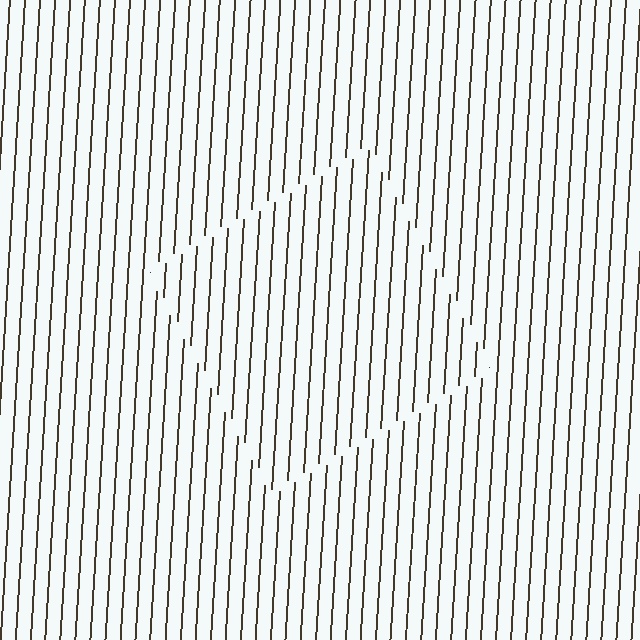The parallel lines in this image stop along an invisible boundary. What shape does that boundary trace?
An illusory square. The interior of the shape contains the same grating, shifted by half a period — the contour is defined by the phase discontinuity where line-ends from the inner and outer gratings abut.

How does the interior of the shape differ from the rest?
The interior of the shape contains the same grating, shifted by half a period — the contour is defined by the phase discontinuity where line-ends from the inner and outer gratings abut.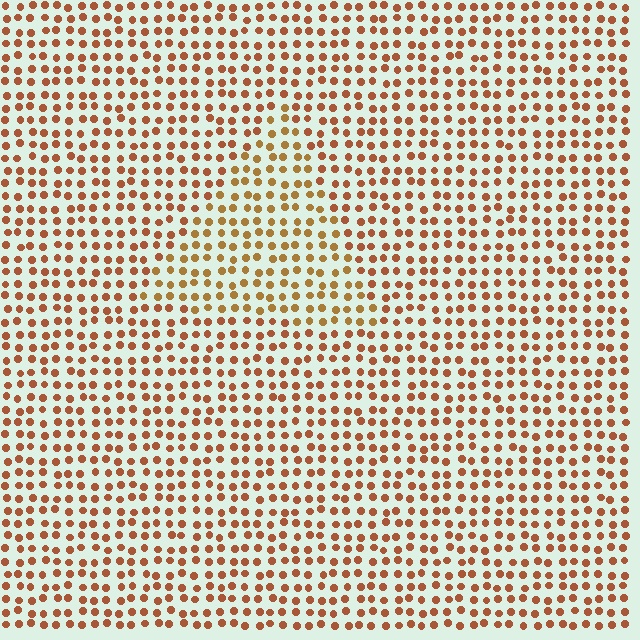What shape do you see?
I see a triangle.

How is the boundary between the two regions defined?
The boundary is defined purely by a slight shift in hue (about 20 degrees). Spacing, size, and orientation are identical on both sides.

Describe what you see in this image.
The image is filled with small brown elements in a uniform arrangement. A triangle-shaped region is visible where the elements are tinted to a slightly different hue, forming a subtle color boundary.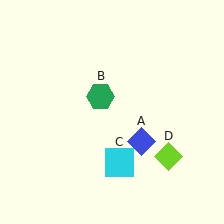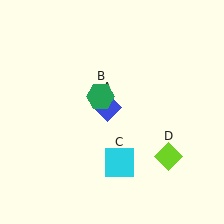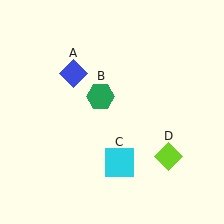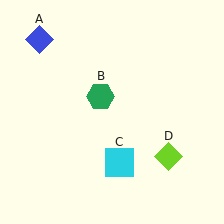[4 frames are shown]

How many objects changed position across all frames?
1 object changed position: blue diamond (object A).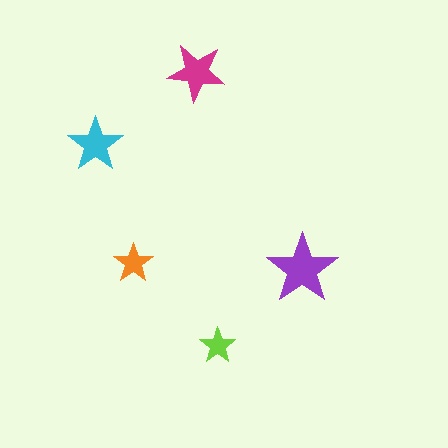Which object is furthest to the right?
The purple star is rightmost.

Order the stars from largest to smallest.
the purple one, the magenta one, the cyan one, the orange one, the lime one.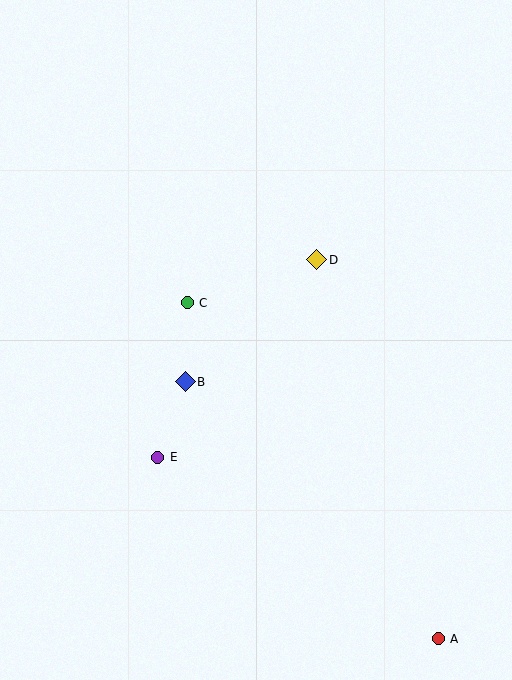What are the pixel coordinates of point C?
Point C is at (187, 303).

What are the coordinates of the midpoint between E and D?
The midpoint between E and D is at (237, 359).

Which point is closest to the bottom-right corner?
Point A is closest to the bottom-right corner.